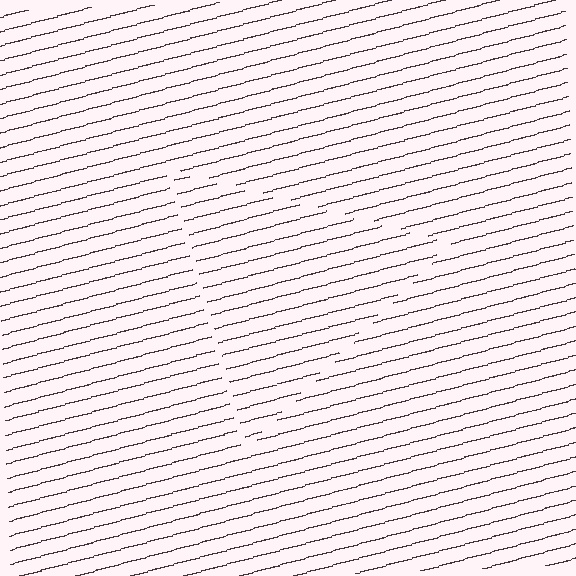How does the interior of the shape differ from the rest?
The interior of the shape contains the same grating, shifted by half a period — the contour is defined by the phase discontinuity where line-ends from the inner and outer gratings abut.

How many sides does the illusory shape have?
3 sides — the line-ends trace a triangle.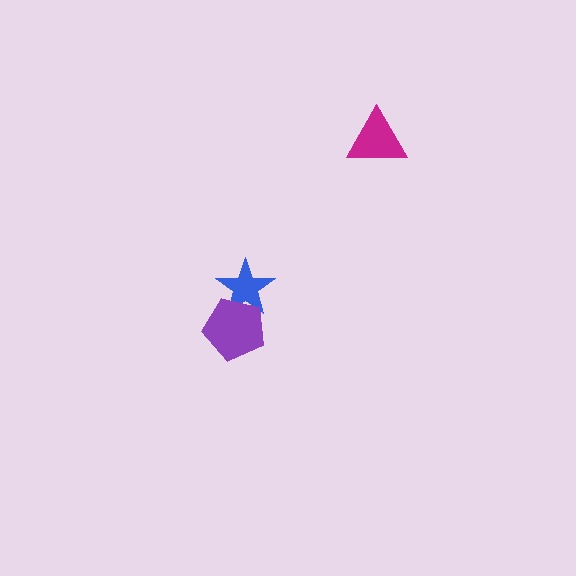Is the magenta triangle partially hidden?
No, no other shape covers it.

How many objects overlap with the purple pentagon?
1 object overlaps with the purple pentagon.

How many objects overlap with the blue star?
1 object overlaps with the blue star.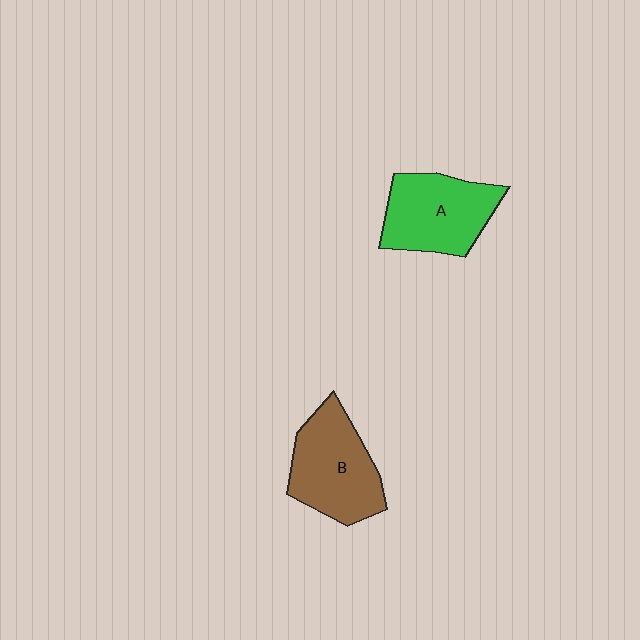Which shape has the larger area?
Shape B (brown).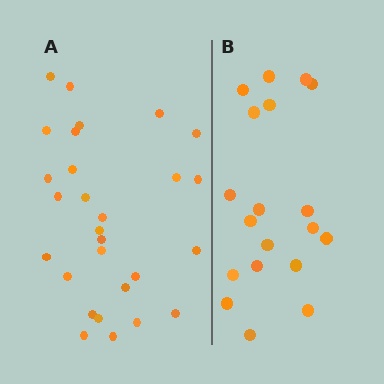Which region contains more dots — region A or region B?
Region A (the left region) has more dots.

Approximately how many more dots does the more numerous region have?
Region A has roughly 8 or so more dots than region B.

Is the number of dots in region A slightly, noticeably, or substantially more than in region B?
Region A has substantially more. The ratio is roughly 1.5 to 1.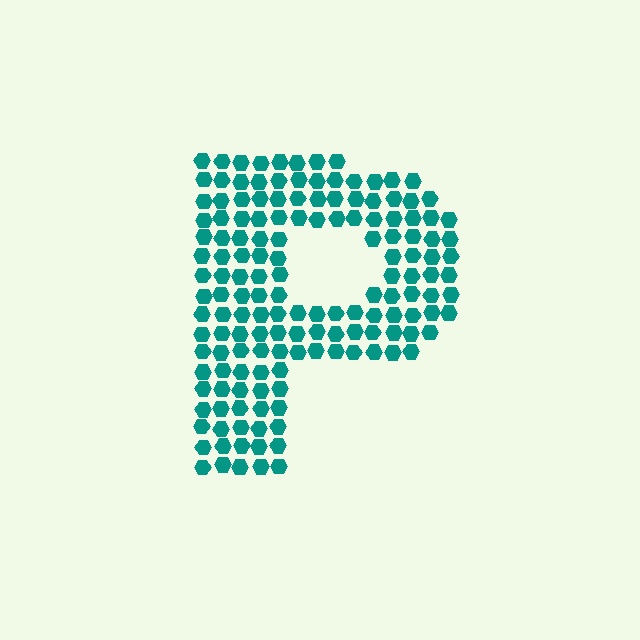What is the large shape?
The large shape is the letter P.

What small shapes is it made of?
It is made of small hexagons.